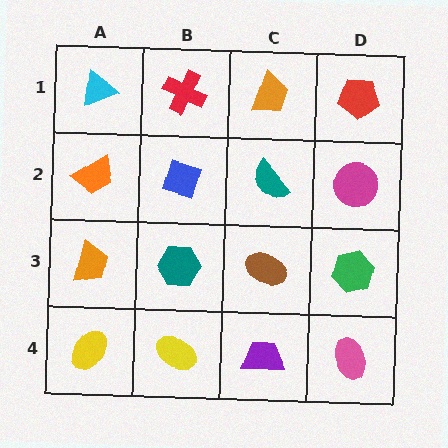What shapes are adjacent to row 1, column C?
A teal semicircle (row 2, column C), a red cross (row 1, column B), a red pentagon (row 1, column D).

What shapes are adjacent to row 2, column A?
A cyan triangle (row 1, column A), an orange trapezoid (row 3, column A), a blue diamond (row 2, column B).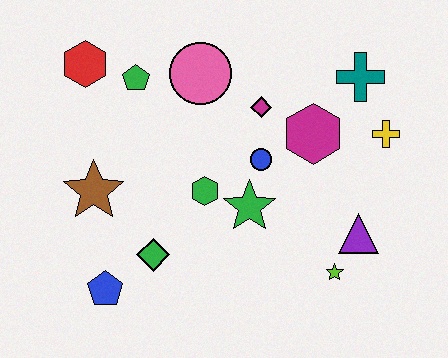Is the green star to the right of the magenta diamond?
No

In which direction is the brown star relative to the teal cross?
The brown star is to the left of the teal cross.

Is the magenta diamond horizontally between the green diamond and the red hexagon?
No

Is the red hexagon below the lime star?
No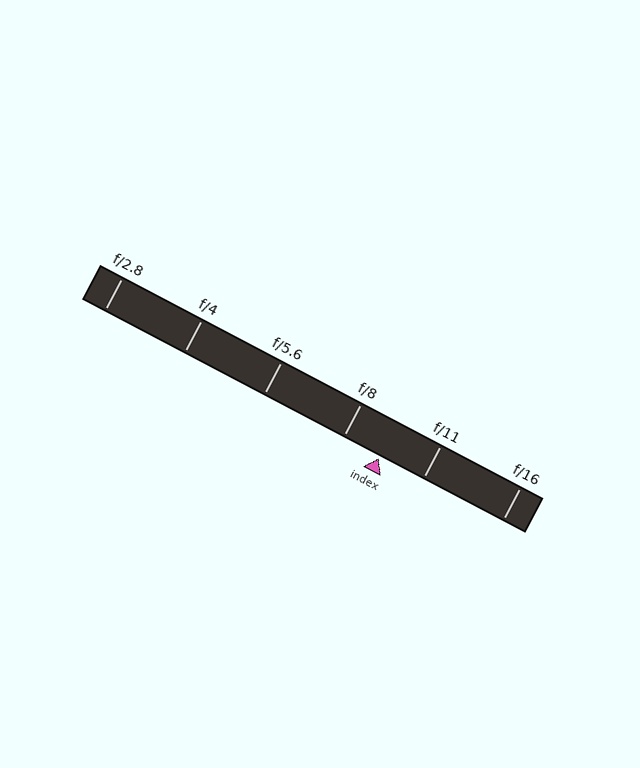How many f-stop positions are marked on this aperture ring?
There are 6 f-stop positions marked.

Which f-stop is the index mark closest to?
The index mark is closest to f/8.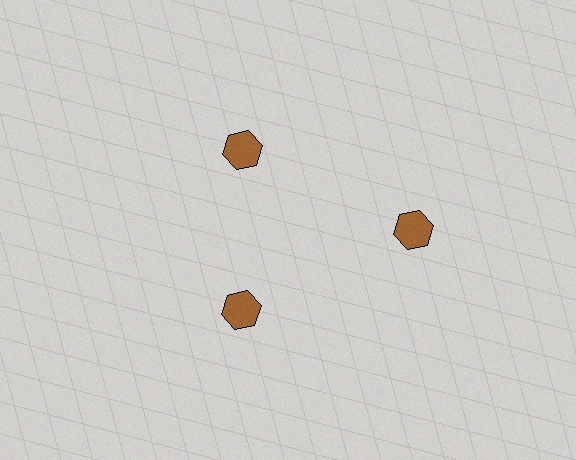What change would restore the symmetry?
The symmetry would be restored by moving it inward, back onto the ring so that all 3 hexagons sit at equal angles and equal distance from the center.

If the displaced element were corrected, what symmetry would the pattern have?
It would have 3-fold rotational symmetry — the pattern would map onto itself every 120 degrees.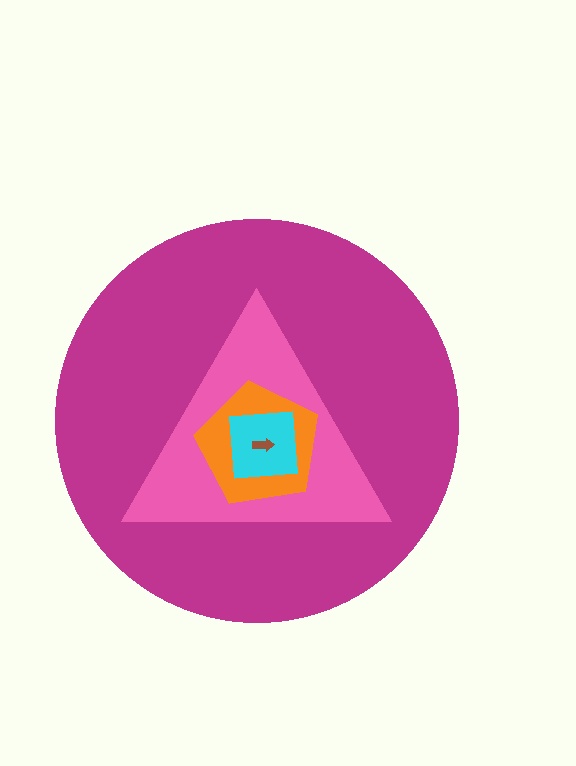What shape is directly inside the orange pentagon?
The cyan square.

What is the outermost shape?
The magenta circle.